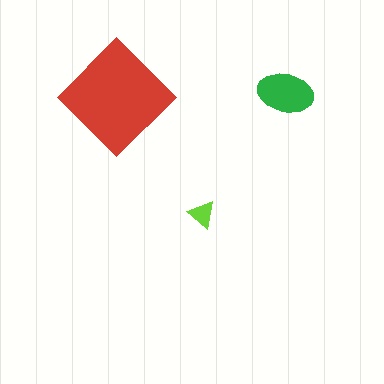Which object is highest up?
The green ellipse is topmost.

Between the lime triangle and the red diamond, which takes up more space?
The red diamond.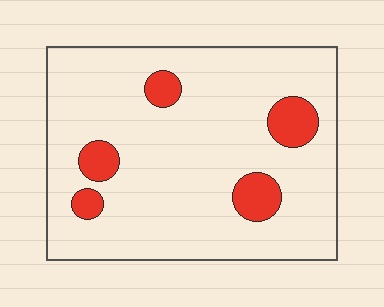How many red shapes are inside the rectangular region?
5.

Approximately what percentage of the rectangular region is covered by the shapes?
Approximately 10%.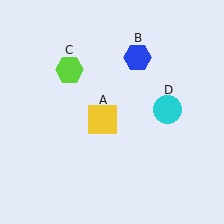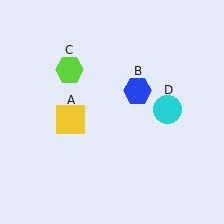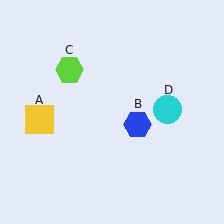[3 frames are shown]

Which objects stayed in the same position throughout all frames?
Lime hexagon (object C) and cyan circle (object D) remained stationary.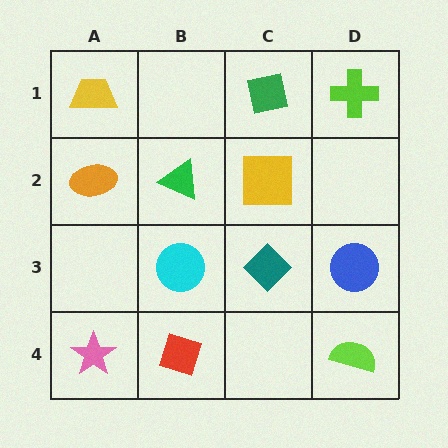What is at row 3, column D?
A blue circle.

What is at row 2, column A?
An orange ellipse.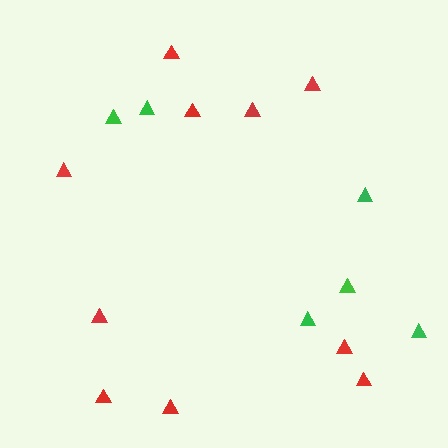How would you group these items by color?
There are 2 groups: one group of green triangles (6) and one group of red triangles (10).